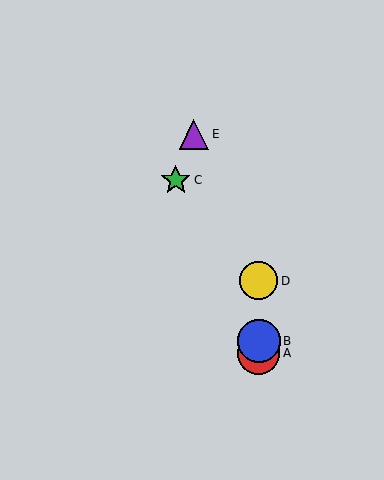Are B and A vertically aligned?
Yes, both are at x≈259.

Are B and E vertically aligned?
No, B is at x≈259 and E is at x≈194.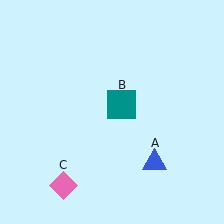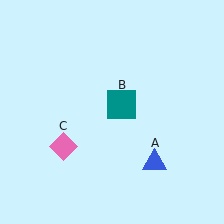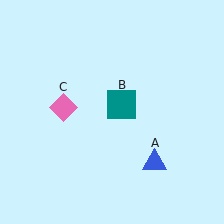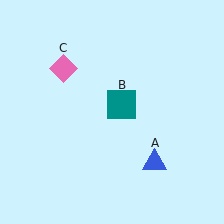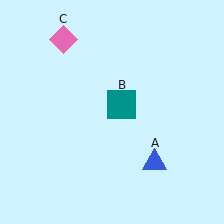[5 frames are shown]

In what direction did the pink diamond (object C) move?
The pink diamond (object C) moved up.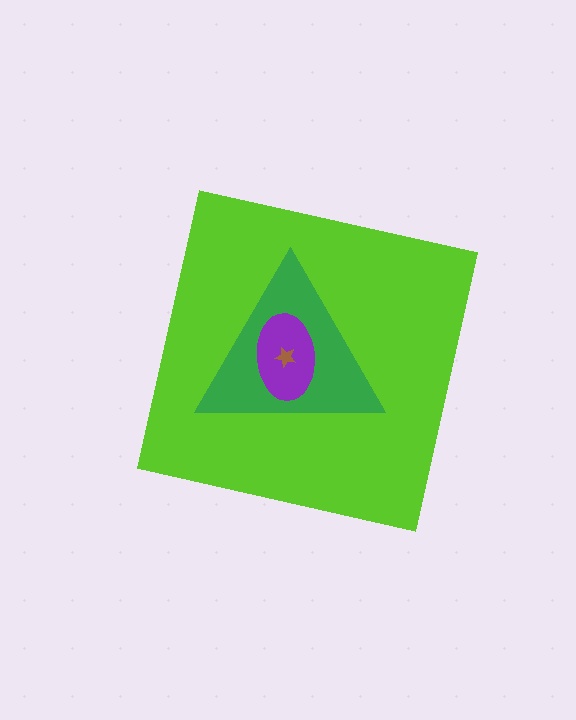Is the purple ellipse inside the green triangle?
Yes.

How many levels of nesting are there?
4.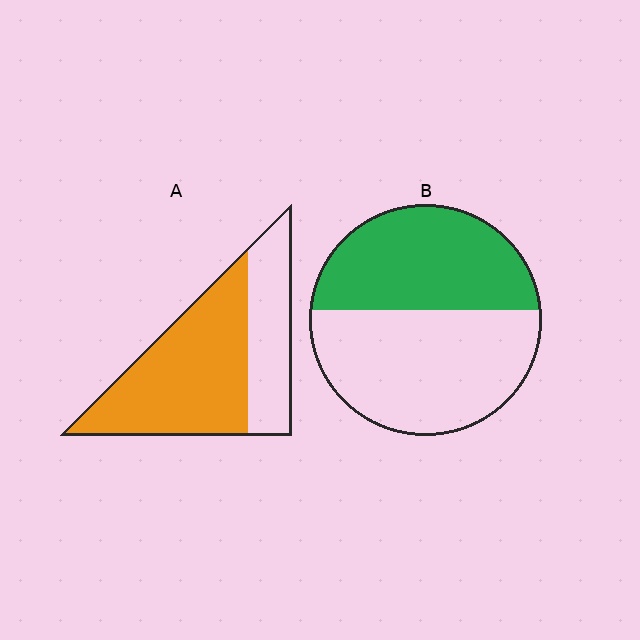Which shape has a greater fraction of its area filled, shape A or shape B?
Shape A.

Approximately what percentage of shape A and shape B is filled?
A is approximately 65% and B is approximately 45%.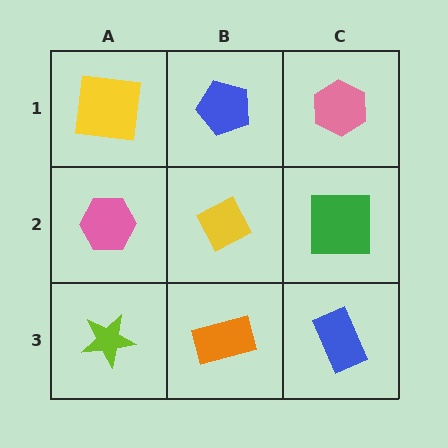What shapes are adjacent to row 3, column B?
A yellow diamond (row 2, column B), a lime star (row 3, column A), a blue rectangle (row 3, column C).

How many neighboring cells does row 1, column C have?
2.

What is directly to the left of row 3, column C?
An orange rectangle.